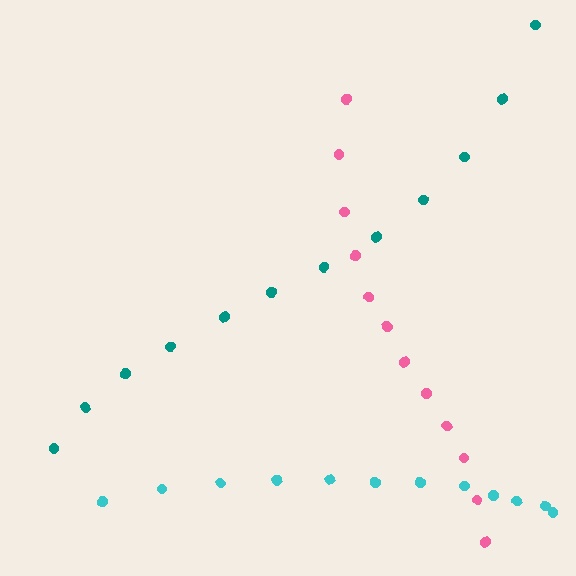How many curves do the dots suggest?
There are 3 distinct paths.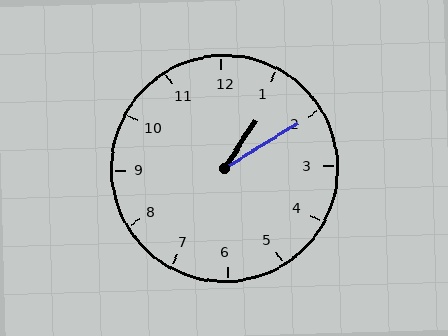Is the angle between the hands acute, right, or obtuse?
It is acute.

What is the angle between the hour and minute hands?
Approximately 25 degrees.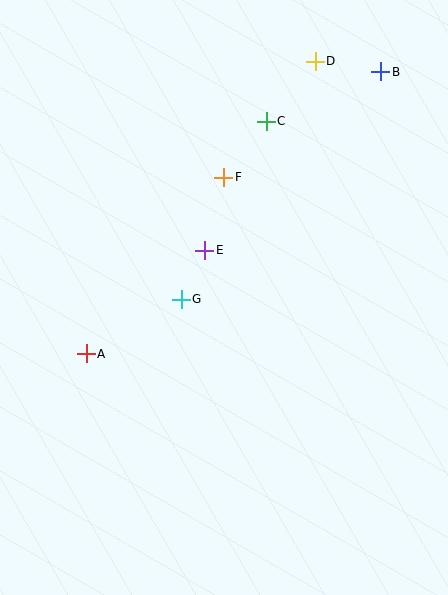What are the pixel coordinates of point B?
Point B is at (381, 72).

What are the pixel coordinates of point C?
Point C is at (266, 121).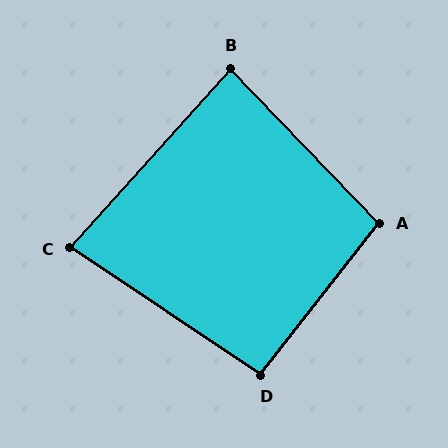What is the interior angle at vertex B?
Approximately 86 degrees (approximately right).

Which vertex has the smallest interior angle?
C, at approximately 82 degrees.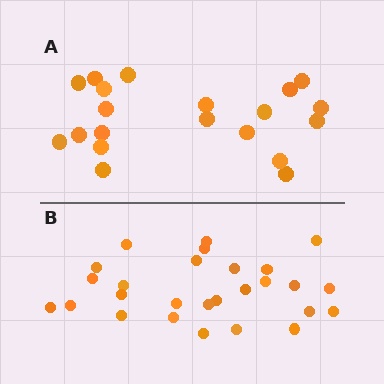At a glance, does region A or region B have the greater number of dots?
Region B (the bottom region) has more dots.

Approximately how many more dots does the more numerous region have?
Region B has roughly 8 or so more dots than region A.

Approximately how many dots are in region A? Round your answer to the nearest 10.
About 20 dots.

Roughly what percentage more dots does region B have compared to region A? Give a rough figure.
About 35% more.